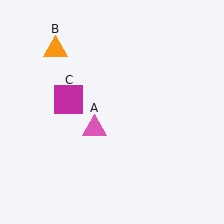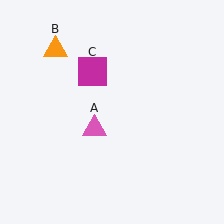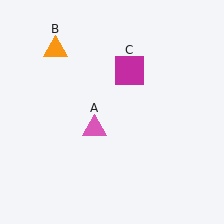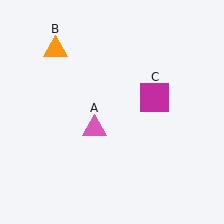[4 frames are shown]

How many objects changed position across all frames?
1 object changed position: magenta square (object C).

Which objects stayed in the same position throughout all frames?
Pink triangle (object A) and orange triangle (object B) remained stationary.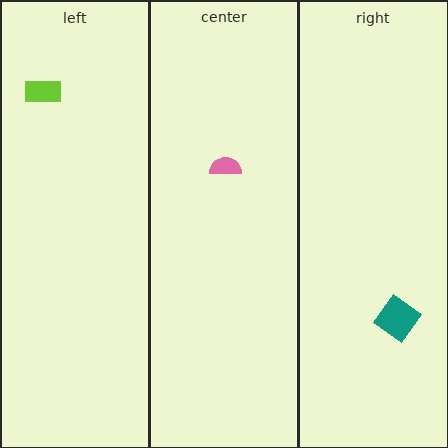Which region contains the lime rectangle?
The left region.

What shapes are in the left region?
The lime rectangle.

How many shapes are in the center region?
1.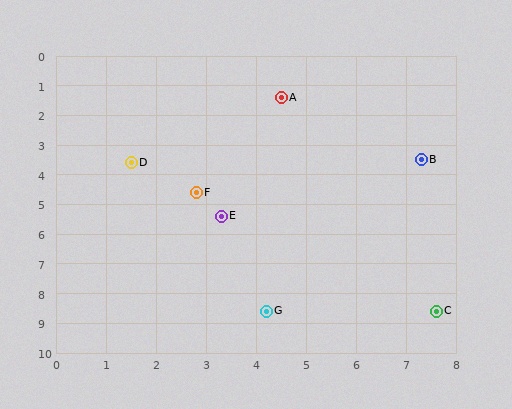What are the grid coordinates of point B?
Point B is at approximately (7.3, 3.5).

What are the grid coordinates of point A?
Point A is at approximately (4.5, 1.4).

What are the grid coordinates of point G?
Point G is at approximately (4.2, 8.6).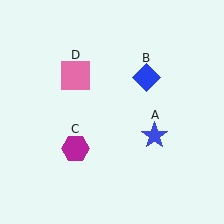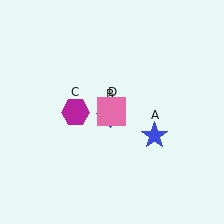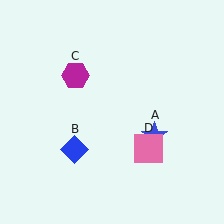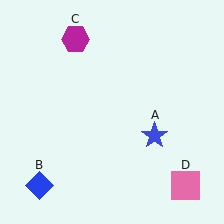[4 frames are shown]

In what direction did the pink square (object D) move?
The pink square (object D) moved down and to the right.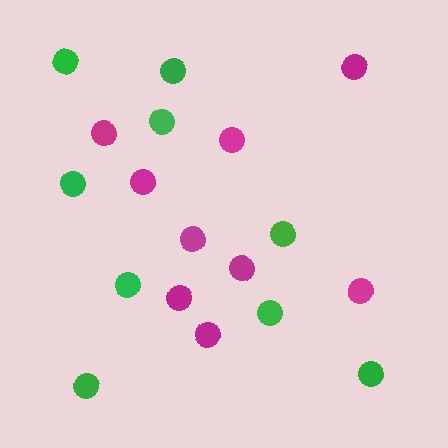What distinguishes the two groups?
There are 2 groups: one group of magenta circles (9) and one group of green circles (9).